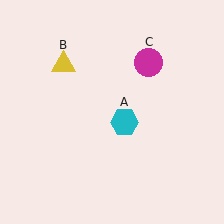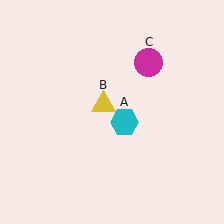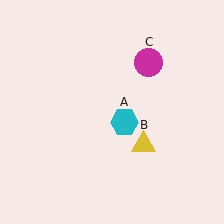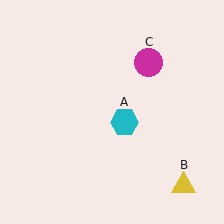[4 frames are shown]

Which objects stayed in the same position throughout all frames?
Cyan hexagon (object A) and magenta circle (object C) remained stationary.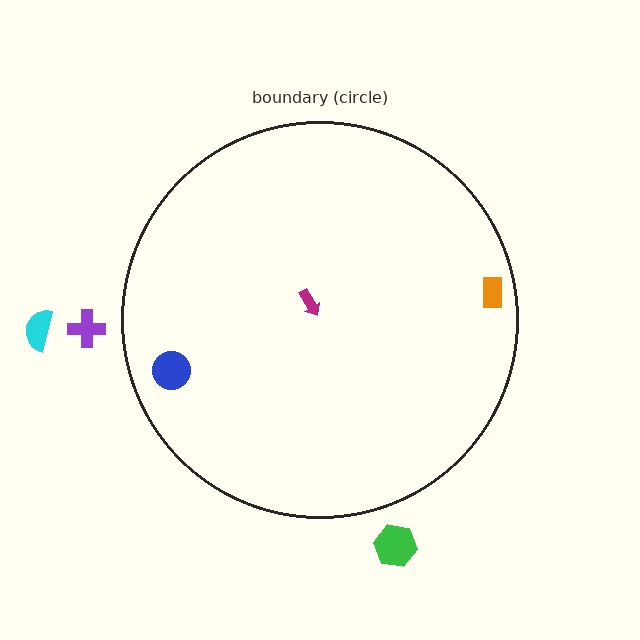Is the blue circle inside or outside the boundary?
Inside.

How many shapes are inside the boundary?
3 inside, 3 outside.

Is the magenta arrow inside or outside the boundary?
Inside.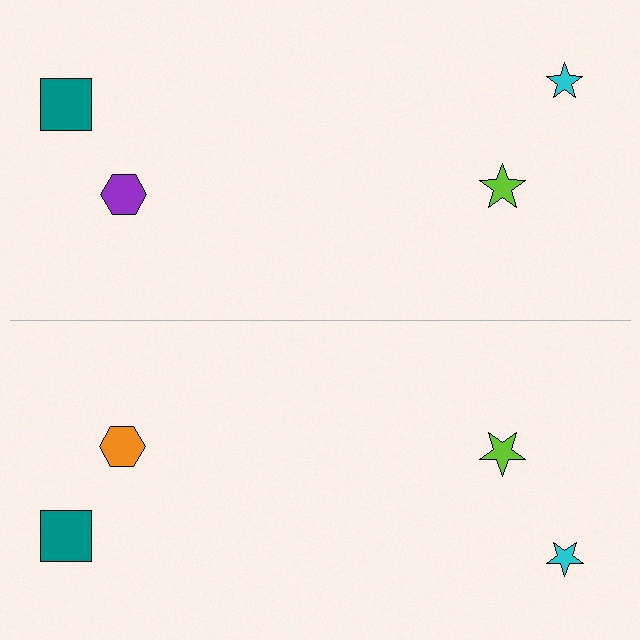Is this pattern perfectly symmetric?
No, the pattern is not perfectly symmetric. The orange hexagon on the bottom side breaks the symmetry — its mirror counterpart is purple.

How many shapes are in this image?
There are 8 shapes in this image.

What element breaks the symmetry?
The orange hexagon on the bottom side breaks the symmetry — its mirror counterpart is purple.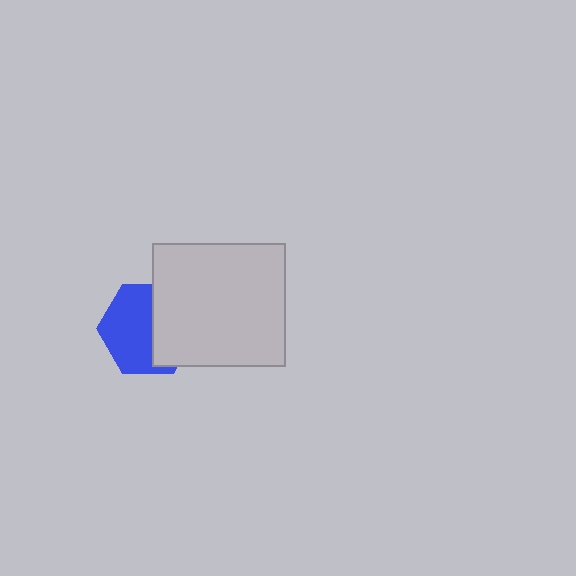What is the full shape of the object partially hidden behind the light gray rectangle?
The partially hidden object is a blue hexagon.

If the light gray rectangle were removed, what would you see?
You would see the complete blue hexagon.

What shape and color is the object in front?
The object in front is a light gray rectangle.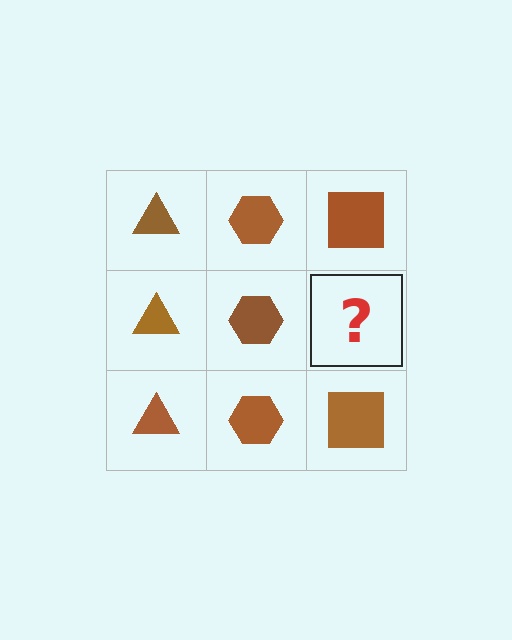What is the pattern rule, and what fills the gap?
The rule is that each column has a consistent shape. The gap should be filled with a brown square.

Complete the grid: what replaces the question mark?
The question mark should be replaced with a brown square.